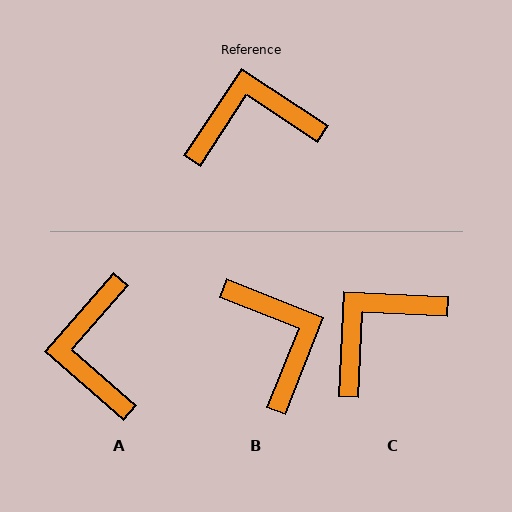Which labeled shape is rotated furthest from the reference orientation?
A, about 82 degrees away.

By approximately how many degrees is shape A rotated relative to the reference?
Approximately 82 degrees counter-clockwise.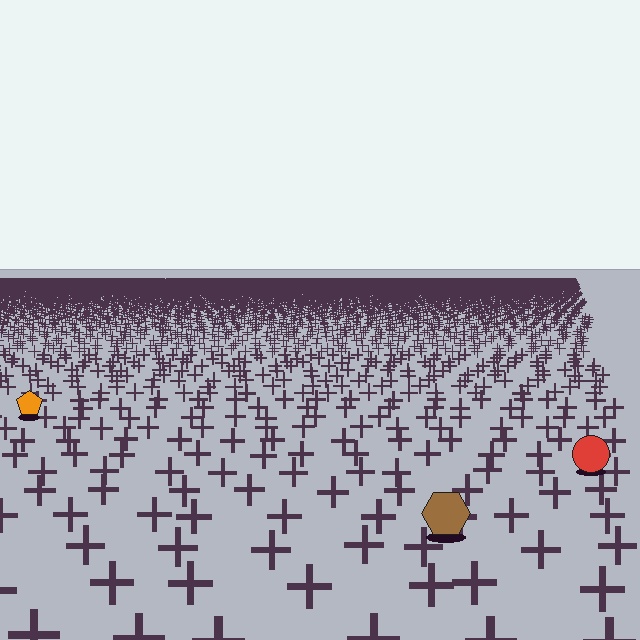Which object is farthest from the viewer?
The orange pentagon is farthest from the viewer. It appears smaller and the ground texture around it is denser.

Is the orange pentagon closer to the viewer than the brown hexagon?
No. The brown hexagon is closer — you can tell from the texture gradient: the ground texture is coarser near it.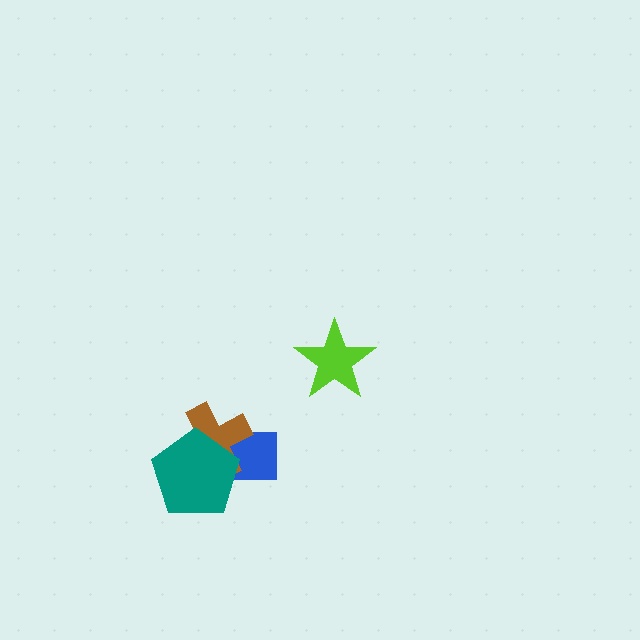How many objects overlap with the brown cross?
2 objects overlap with the brown cross.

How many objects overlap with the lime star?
0 objects overlap with the lime star.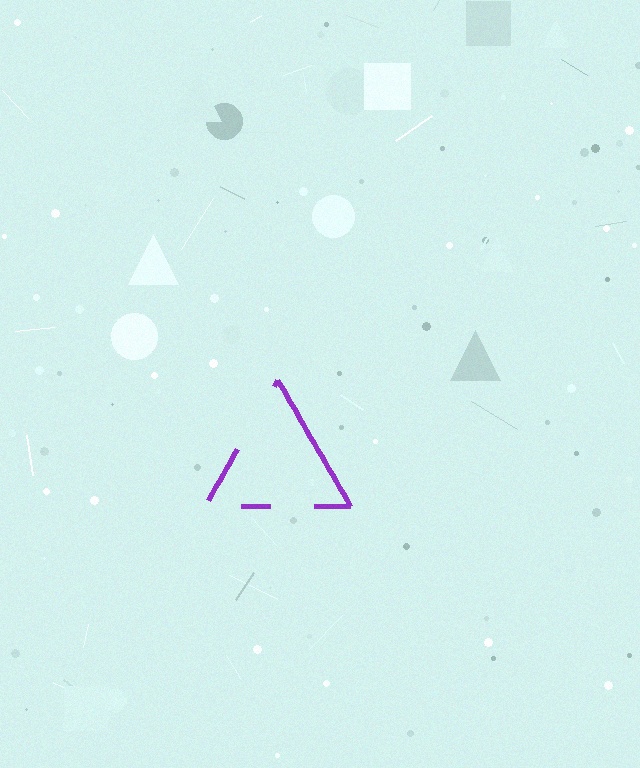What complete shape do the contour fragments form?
The contour fragments form a triangle.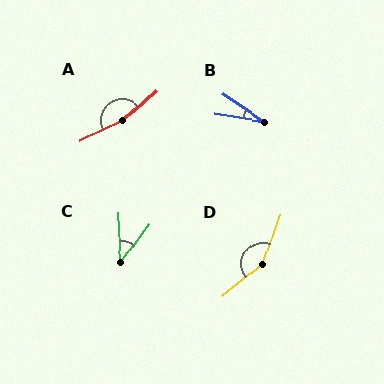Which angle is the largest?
A, at approximately 165 degrees.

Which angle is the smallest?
B, at approximately 26 degrees.